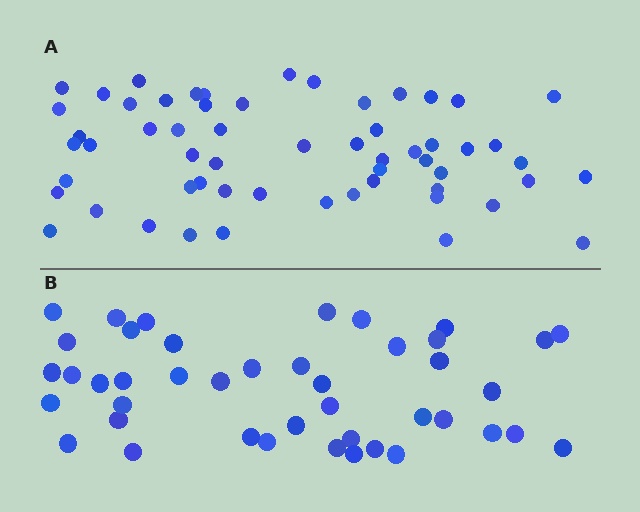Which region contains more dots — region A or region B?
Region A (the top region) has more dots.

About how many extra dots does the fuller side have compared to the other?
Region A has approximately 15 more dots than region B.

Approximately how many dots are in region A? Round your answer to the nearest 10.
About 60 dots. (The exact count is 58, which rounds to 60.)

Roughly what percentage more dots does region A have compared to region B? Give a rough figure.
About 35% more.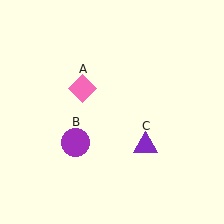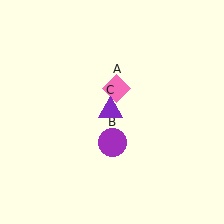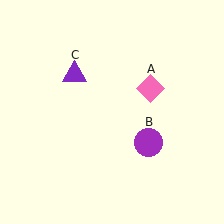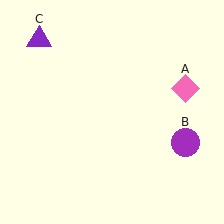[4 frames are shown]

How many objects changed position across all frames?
3 objects changed position: pink diamond (object A), purple circle (object B), purple triangle (object C).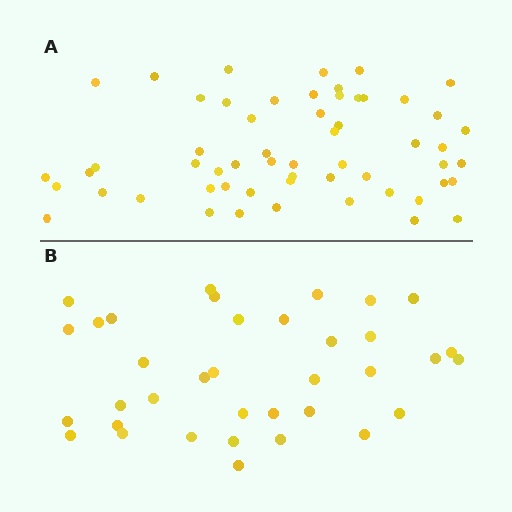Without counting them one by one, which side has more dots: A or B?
Region A (the top region) has more dots.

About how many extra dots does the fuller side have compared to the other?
Region A has approximately 20 more dots than region B.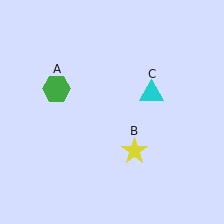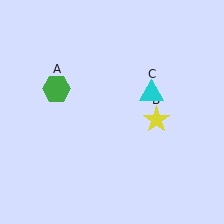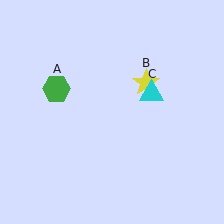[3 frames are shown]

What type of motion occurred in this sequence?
The yellow star (object B) rotated counterclockwise around the center of the scene.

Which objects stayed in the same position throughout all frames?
Green hexagon (object A) and cyan triangle (object C) remained stationary.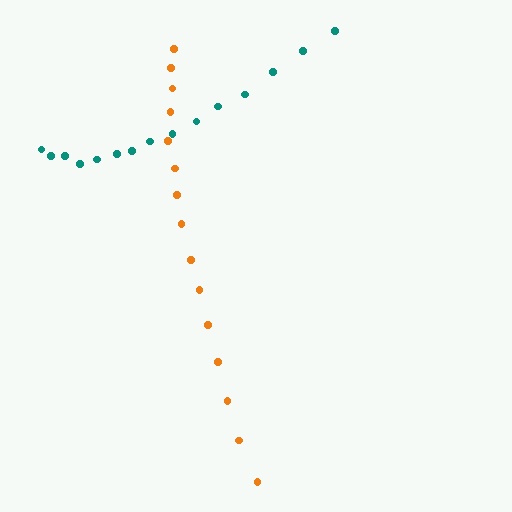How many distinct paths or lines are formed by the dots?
There are 2 distinct paths.